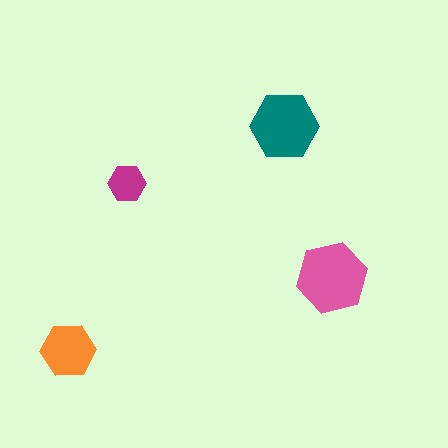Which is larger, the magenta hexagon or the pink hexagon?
The pink one.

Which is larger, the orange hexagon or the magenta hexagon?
The orange one.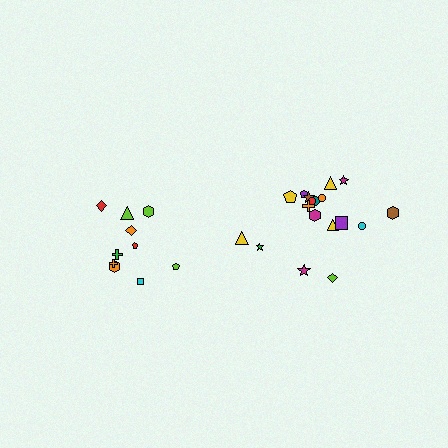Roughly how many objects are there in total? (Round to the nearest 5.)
Roughly 30 objects in total.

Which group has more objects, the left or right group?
The right group.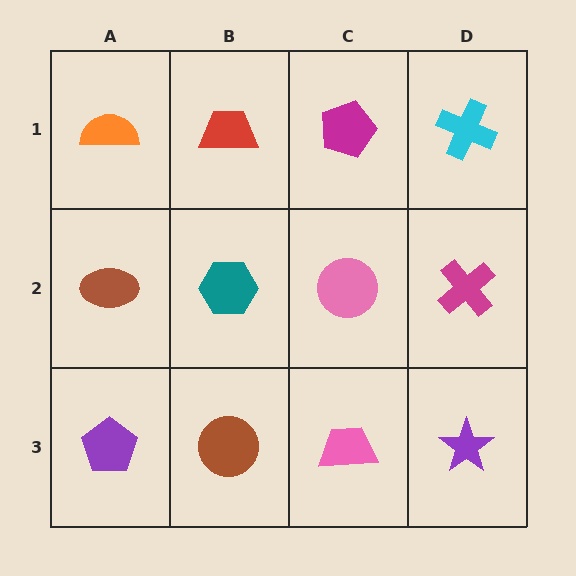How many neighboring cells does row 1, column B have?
3.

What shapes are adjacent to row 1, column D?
A magenta cross (row 2, column D), a magenta pentagon (row 1, column C).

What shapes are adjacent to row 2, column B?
A red trapezoid (row 1, column B), a brown circle (row 3, column B), a brown ellipse (row 2, column A), a pink circle (row 2, column C).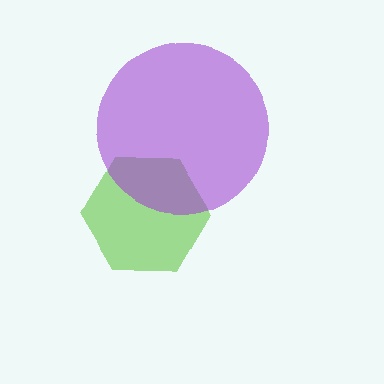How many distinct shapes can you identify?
There are 2 distinct shapes: a lime hexagon, a purple circle.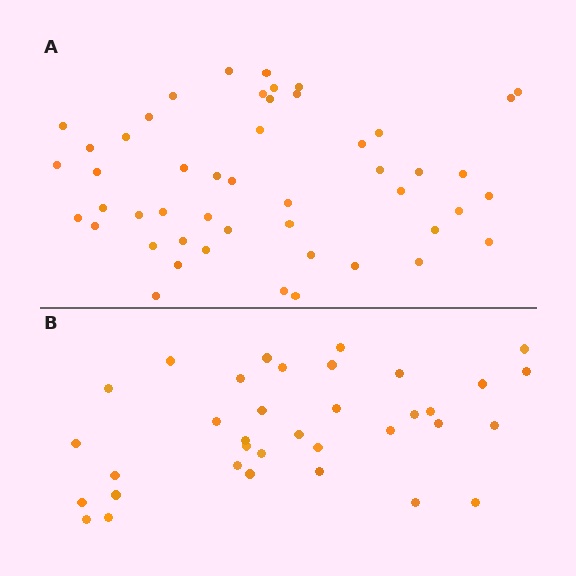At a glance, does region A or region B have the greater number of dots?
Region A (the top region) has more dots.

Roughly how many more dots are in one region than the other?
Region A has approximately 15 more dots than region B.